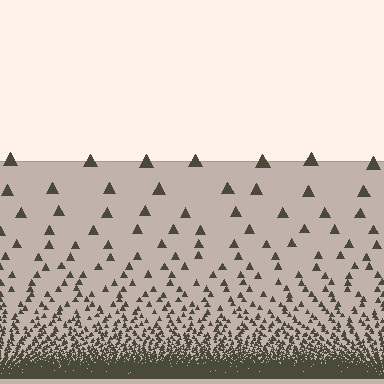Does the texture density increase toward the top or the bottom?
Density increases toward the bottom.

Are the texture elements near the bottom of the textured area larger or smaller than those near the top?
Smaller. The gradient is inverted — elements near the bottom are smaller and denser.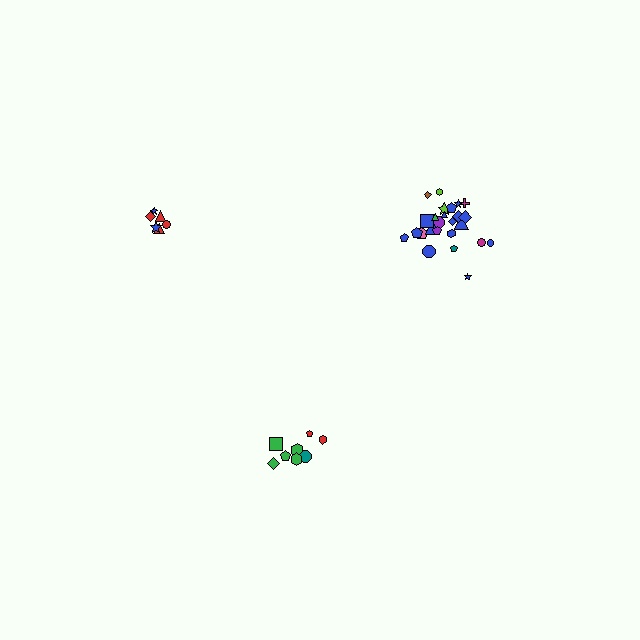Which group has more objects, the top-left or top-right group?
The top-right group.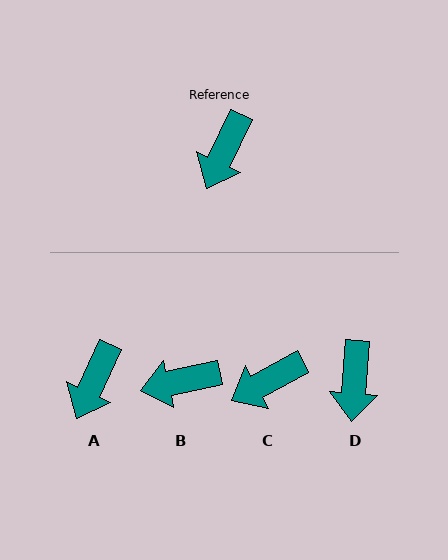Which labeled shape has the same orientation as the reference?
A.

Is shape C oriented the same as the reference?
No, it is off by about 36 degrees.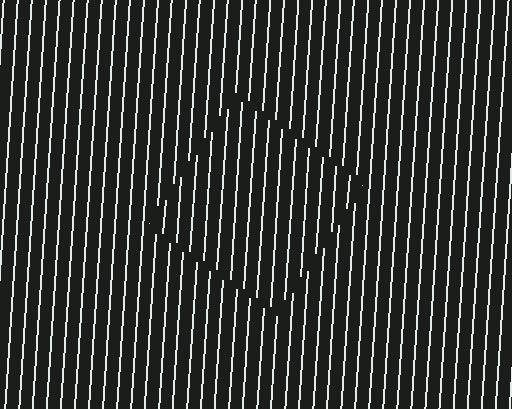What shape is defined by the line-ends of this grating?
An illusory square. The interior of the shape contains the same grating, shifted by half a period — the contour is defined by the phase discontinuity where line-ends from the inner and outer gratings abut.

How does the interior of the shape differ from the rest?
The interior of the shape contains the same grating, shifted by half a period — the contour is defined by the phase discontinuity where line-ends from the inner and outer gratings abut.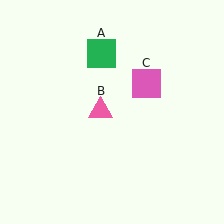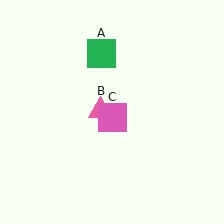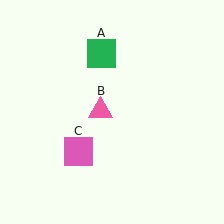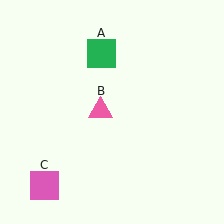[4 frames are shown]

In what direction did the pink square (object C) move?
The pink square (object C) moved down and to the left.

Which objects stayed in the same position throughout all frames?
Green square (object A) and pink triangle (object B) remained stationary.